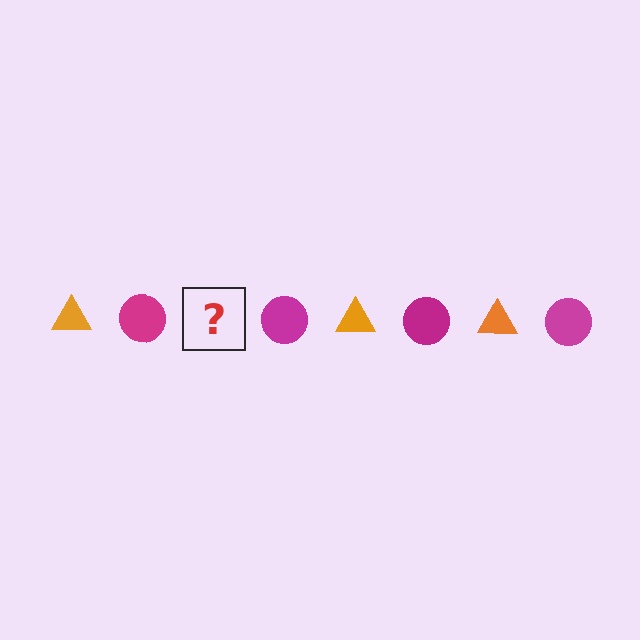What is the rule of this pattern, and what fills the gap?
The rule is that the pattern alternates between orange triangle and magenta circle. The gap should be filled with an orange triangle.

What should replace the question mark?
The question mark should be replaced with an orange triangle.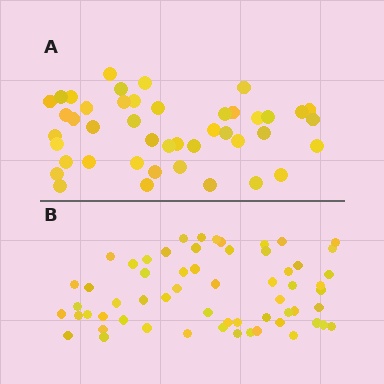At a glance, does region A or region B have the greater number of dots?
Region B (the bottom region) has more dots.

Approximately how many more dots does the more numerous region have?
Region B has approximately 15 more dots than region A.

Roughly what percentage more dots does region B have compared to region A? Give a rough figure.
About 35% more.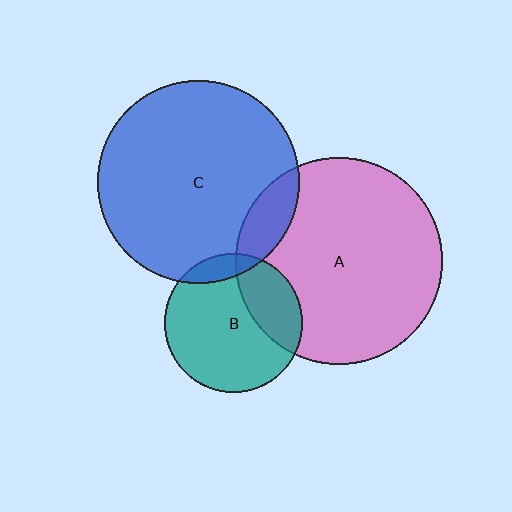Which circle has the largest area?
Circle A (pink).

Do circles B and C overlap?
Yes.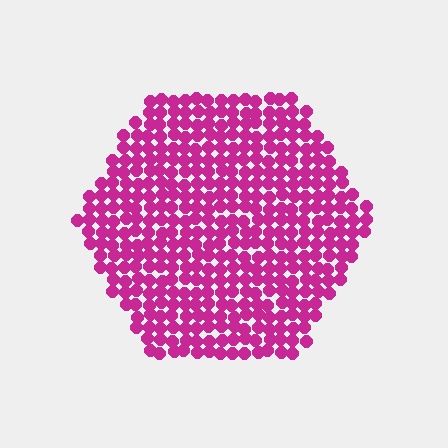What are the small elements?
The small elements are circles.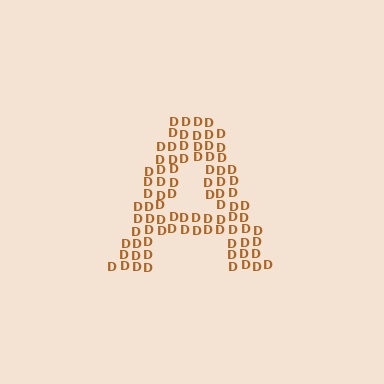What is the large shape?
The large shape is the letter A.